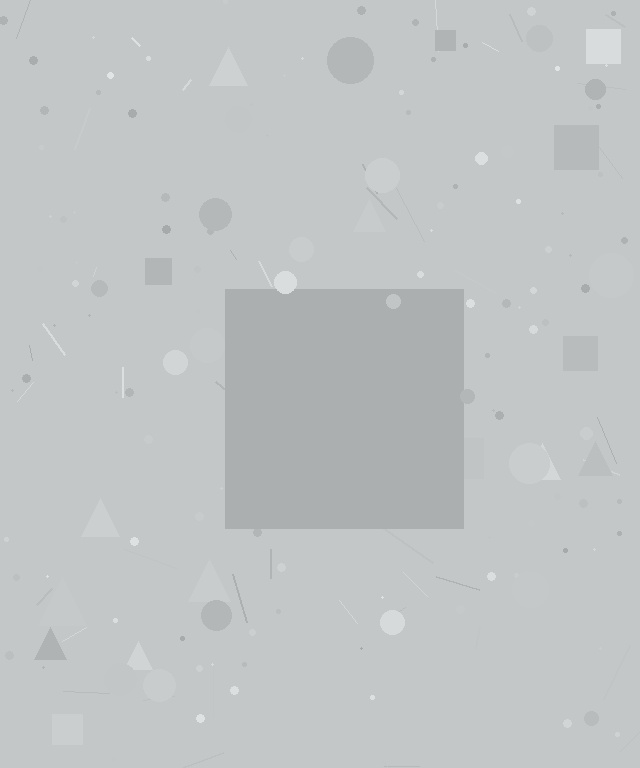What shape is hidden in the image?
A square is hidden in the image.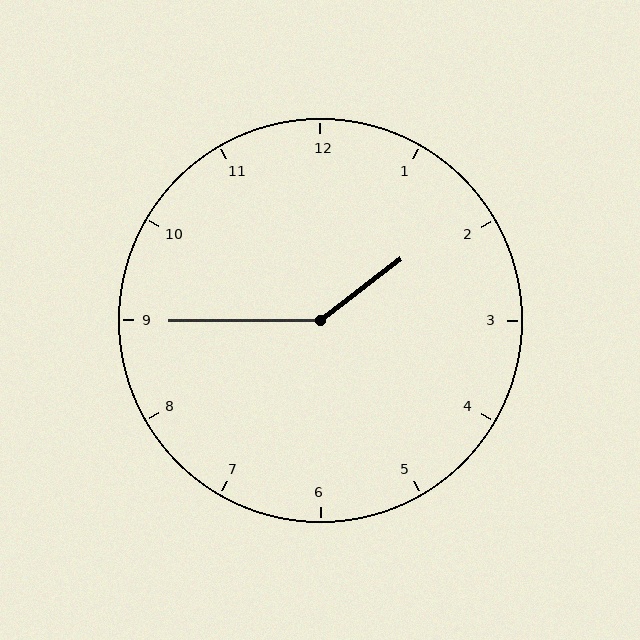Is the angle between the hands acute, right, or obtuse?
It is obtuse.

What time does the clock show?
1:45.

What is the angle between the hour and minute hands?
Approximately 142 degrees.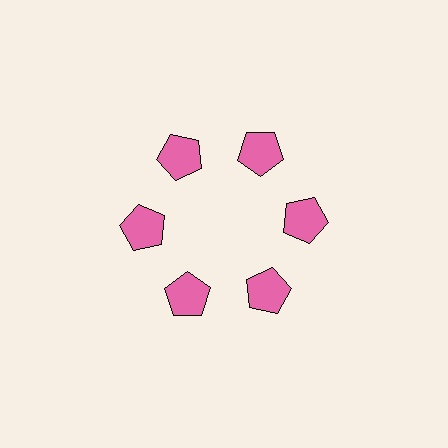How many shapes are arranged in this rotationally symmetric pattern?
There are 6 shapes, arranged in 6 groups of 1.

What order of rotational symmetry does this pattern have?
This pattern has 6-fold rotational symmetry.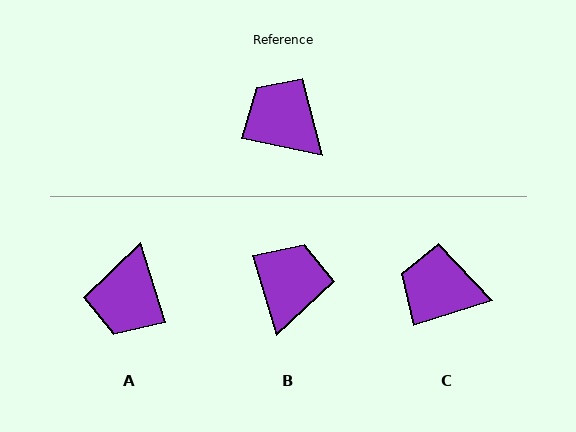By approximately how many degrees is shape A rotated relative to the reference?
Approximately 119 degrees counter-clockwise.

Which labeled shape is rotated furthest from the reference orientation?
A, about 119 degrees away.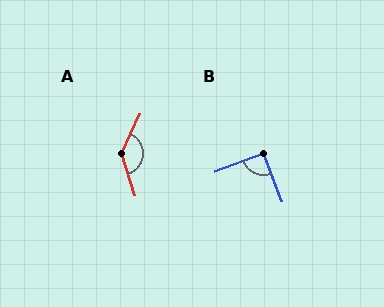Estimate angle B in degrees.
Approximately 92 degrees.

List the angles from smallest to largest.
B (92°), A (137°).